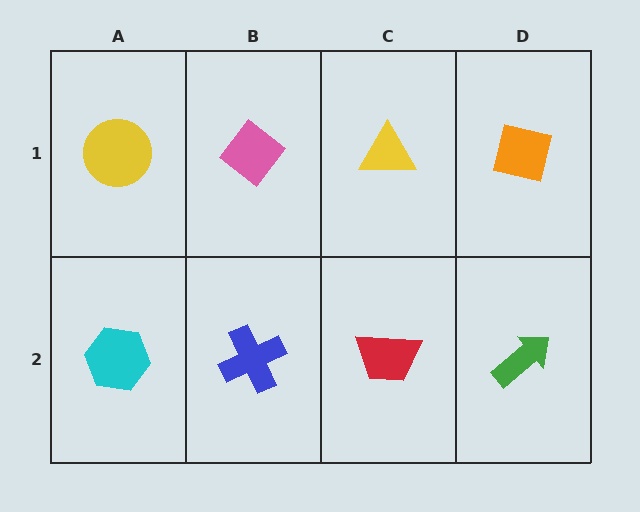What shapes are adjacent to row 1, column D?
A green arrow (row 2, column D), a yellow triangle (row 1, column C).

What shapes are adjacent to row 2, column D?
An orange square (row 1, column D), a red trapezoid (row 2, column C).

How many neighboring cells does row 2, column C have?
3.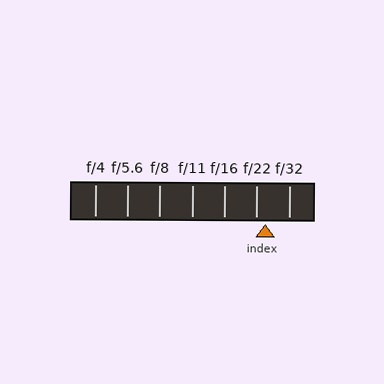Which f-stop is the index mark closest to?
The index mark is closest to f/22.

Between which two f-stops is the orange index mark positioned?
The index mark is between f/22 and f/32.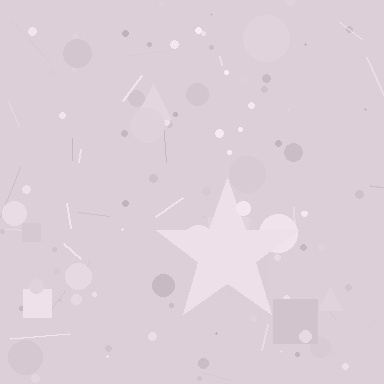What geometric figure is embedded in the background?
A star is embedded in the background.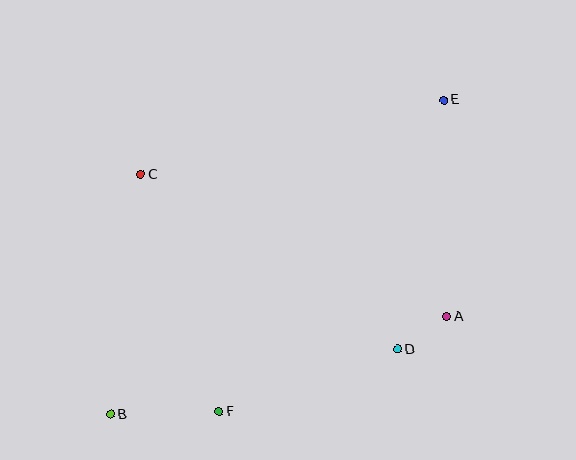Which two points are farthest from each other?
Points B and E are farthest from each other.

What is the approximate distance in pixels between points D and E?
The distance between D and E is approximately 254 pixels.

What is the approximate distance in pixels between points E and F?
The distance between E and F is approximately 384 pixels.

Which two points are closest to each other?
Points A and D are closest to each other.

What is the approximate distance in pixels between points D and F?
The distance between D and F is approximately 189 pixels.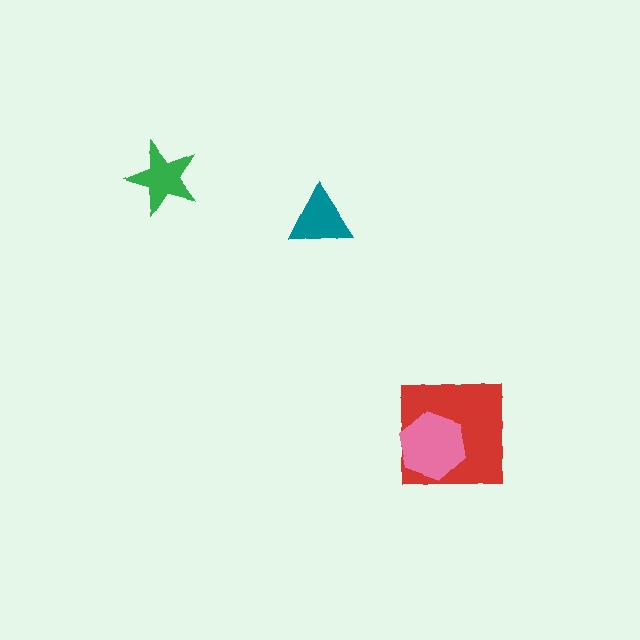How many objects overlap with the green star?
0 objects overlap with the green star.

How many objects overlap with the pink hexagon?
1 object overlaps with the pink hexagon.